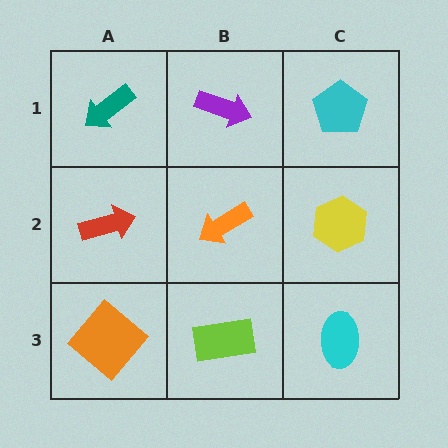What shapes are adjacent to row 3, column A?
A red arrow (row 2, column A), a lime rectangle (row 3, column B).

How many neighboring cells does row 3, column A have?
2.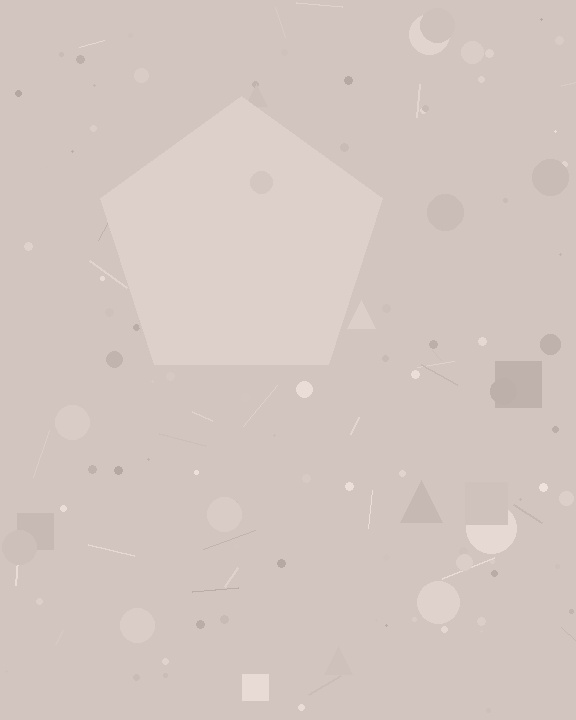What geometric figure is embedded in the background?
A pentagon is embedded in the background.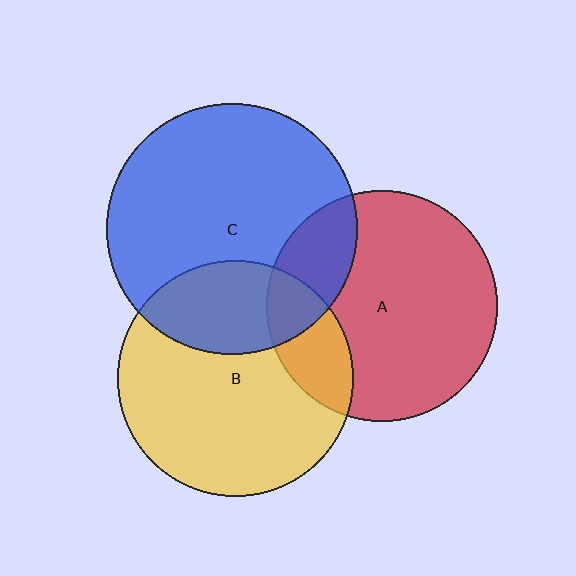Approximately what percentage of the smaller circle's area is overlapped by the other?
Approximately 20%.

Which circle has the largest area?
Circle C (blue).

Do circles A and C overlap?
Yes.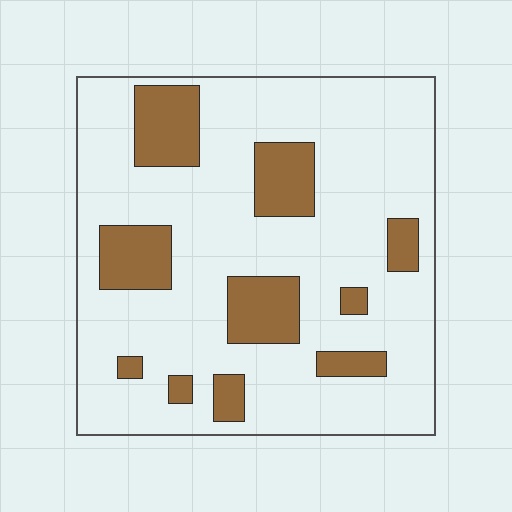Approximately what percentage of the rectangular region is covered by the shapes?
Approximately 20%.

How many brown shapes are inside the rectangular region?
10.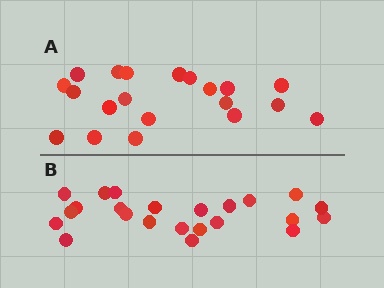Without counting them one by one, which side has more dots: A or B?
Region B (the bottom region) has more dots.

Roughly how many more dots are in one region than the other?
Region B has just a few more — roughly 2 or 3 more dots than region A.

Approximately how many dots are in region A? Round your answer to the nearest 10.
About 20 dots.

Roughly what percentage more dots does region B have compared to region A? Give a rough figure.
About 15% more.